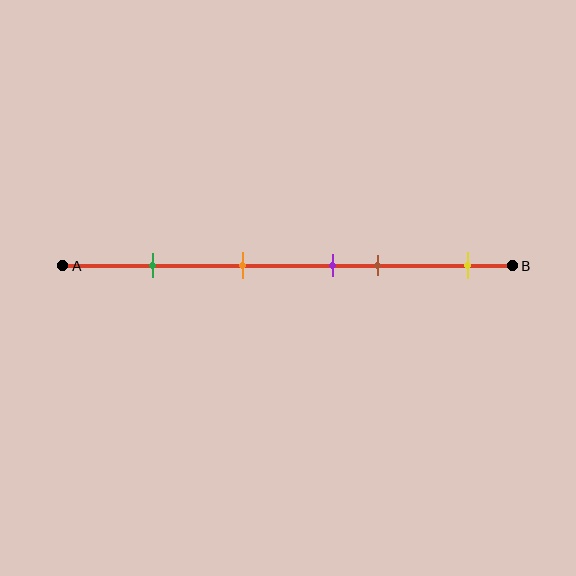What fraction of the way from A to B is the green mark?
The green mark is approximately 20% (0.2) of the way from A to B.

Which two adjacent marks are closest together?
The purple and brown marks are the closest adjacent pair.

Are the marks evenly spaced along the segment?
No, the marks are not evenly spaced.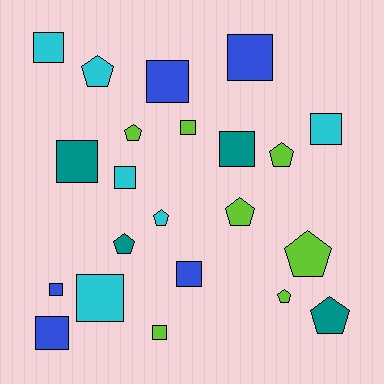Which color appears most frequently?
Lime, with 7 objects.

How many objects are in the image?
There are 22 objects.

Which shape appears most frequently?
Square, with 13 objects.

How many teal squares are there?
There are 2 teal squares.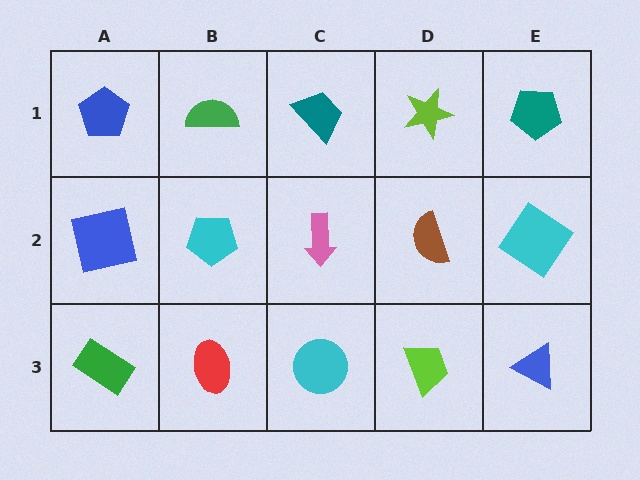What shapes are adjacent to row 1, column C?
A pink arrow (row 2, column C), a green semicircle (row 1, column B), a lime star (row 1, column D).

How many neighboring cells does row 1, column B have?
3.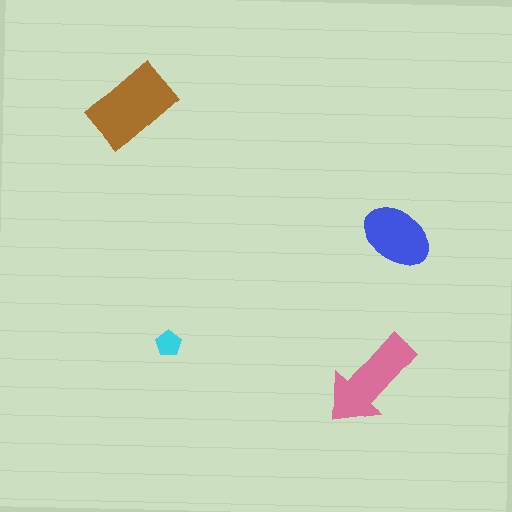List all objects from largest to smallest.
The brown rectangle, the pink arrow, the blue ellipse, the cyan pentagon.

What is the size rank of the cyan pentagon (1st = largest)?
4th.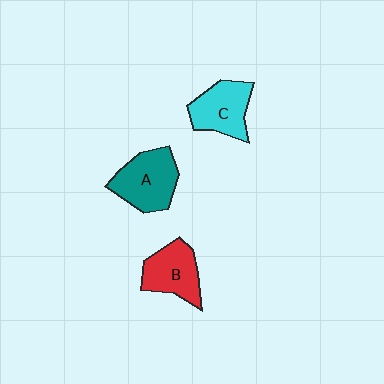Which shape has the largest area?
Shape A (teal).